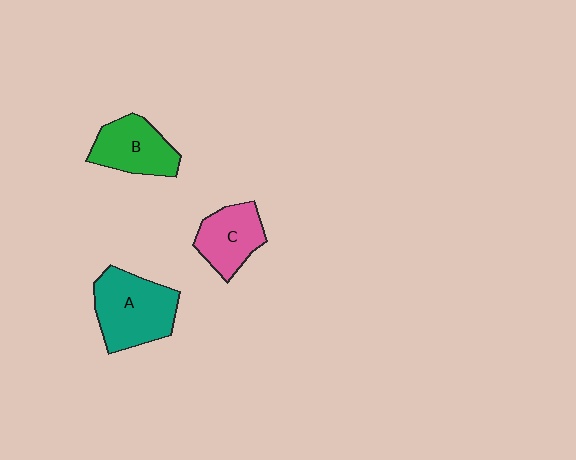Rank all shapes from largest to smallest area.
From largest to smallest: A (teal), B (green), C (pink).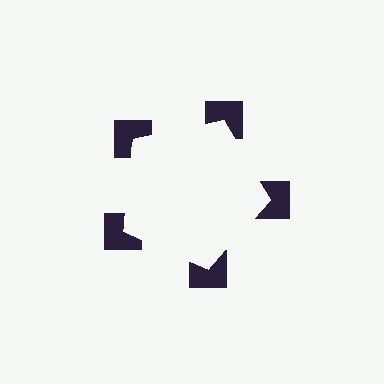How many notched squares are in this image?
There are 5 — one at each vertex of the illusory pentagon.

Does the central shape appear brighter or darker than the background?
It typically appears slightly brighter than the background, even though no actual brightness change is drawn.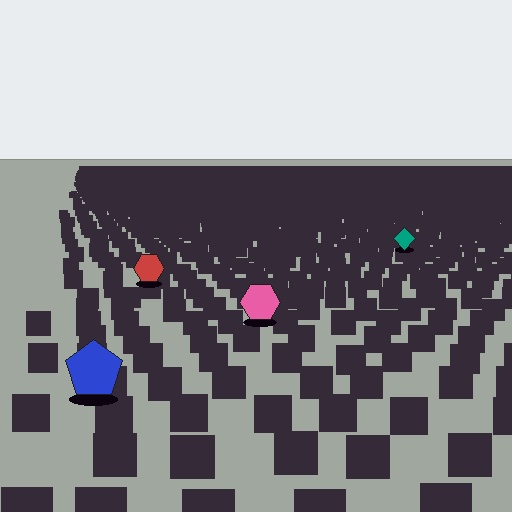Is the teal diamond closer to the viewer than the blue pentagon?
No. The blue pentagon is closer — you can tell from the texture gradient: the ground texture is coarser near it.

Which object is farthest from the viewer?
The teal diamond is farthest from the viewer. It appears smaller and the ground texture around it is denser.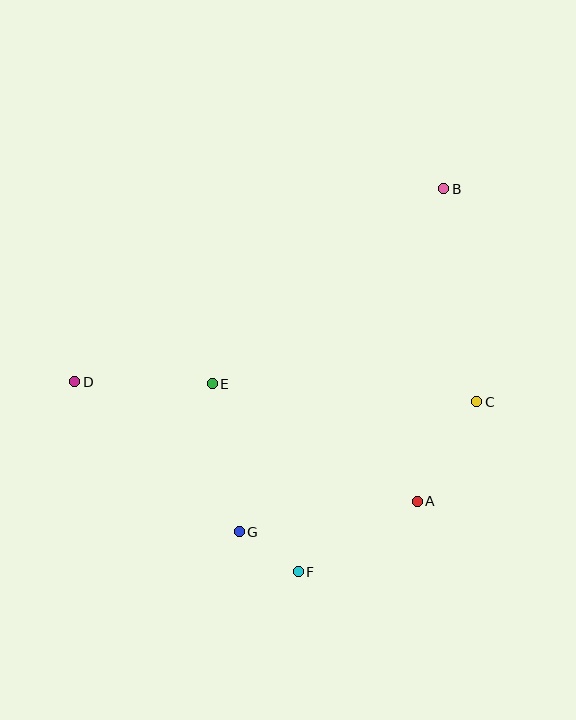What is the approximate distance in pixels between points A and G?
The distance between A and G is approximately 181 pixels.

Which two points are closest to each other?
Points F and G are closest to each other.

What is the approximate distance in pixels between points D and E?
The distance between D and E is approximately 137 pixels.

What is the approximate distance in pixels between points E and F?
The distance between E and F is approximately 207 pixels.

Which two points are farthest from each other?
Points B and D are farthest from each other.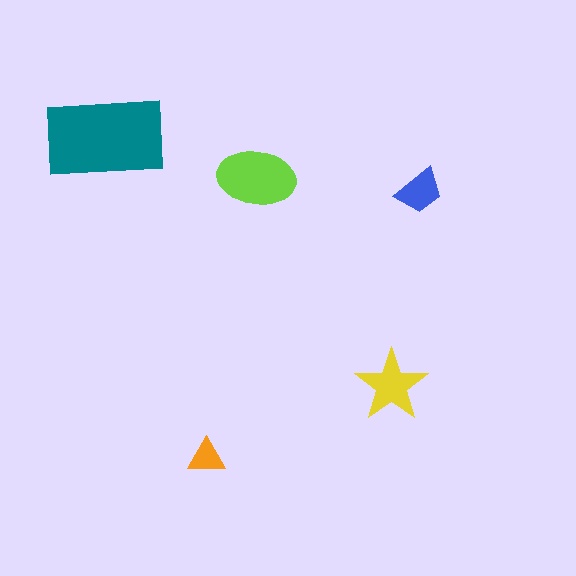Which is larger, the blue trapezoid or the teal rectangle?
The teal rectangle.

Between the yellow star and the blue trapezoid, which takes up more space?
The yellow star.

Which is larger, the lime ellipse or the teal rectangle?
The teal rectangle.